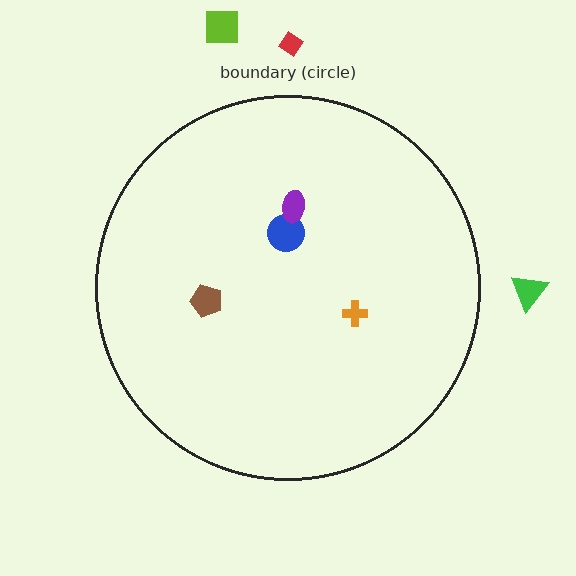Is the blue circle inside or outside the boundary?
Inside.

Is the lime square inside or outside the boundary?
Outside.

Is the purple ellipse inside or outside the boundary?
Inside.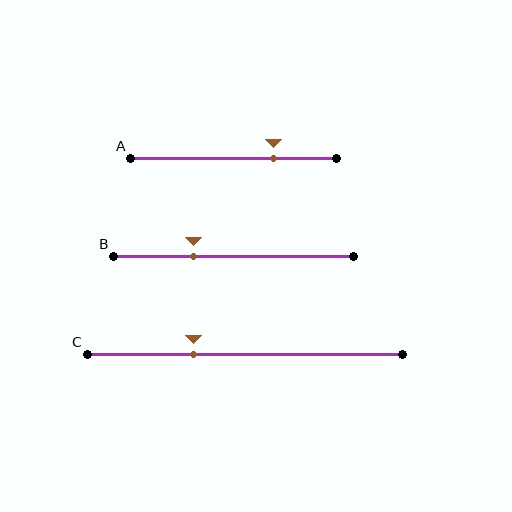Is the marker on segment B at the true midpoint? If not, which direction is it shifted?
No, the marker on segment B is shifted to the left by about 17% of the segment length.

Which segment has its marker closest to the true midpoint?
Segment C has its marker closest to the true midpoint.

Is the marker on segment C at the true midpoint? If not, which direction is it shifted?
No, the marker on segment C is shifted to the left by about 16% of the segment length.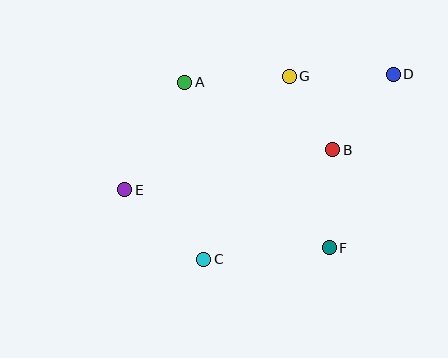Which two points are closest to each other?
Points B and G are closest to each other.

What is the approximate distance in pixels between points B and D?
The distance between B and D is approximately 97 pixels.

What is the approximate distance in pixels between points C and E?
The distance between C and E is approximately 105 pixels.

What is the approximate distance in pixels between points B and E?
The distance between B and E is approximately 212 pixels.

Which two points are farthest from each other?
Points D and E are farthest from each other.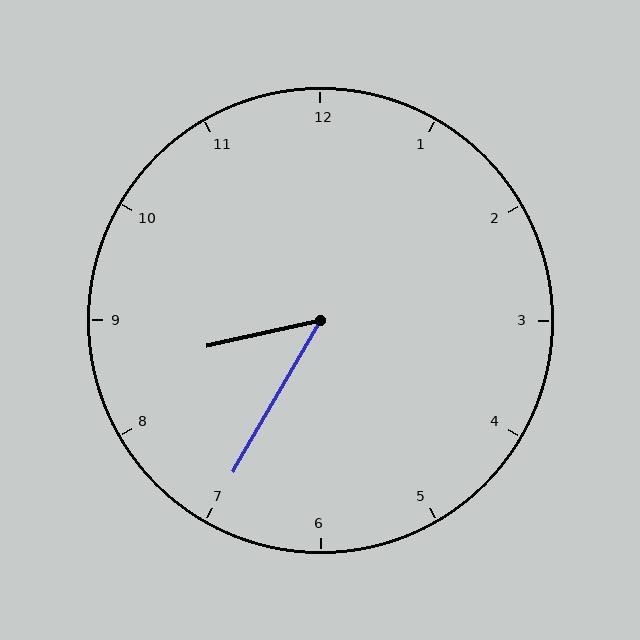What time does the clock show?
8:35.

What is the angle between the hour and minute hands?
Approximately 48 degrees.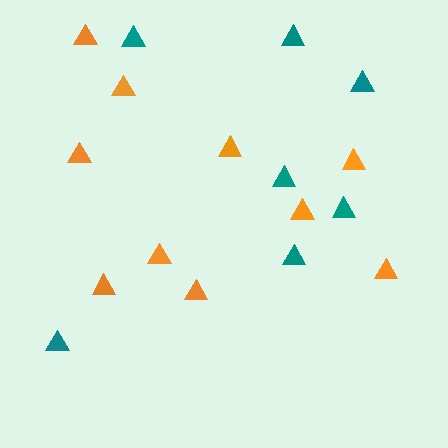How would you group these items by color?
There are 2 groups: one group of orange triangles (10) and one group of teal triangles (7).